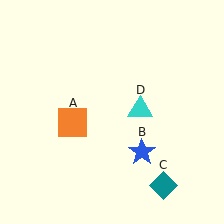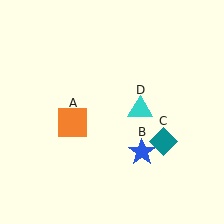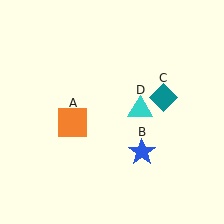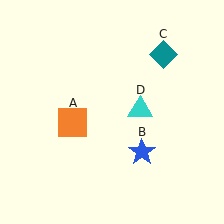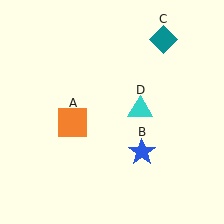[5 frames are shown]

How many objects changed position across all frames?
1 object changed position: teal diamond (object C).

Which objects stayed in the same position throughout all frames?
Orange square (object A) and blue star (object B) and cyan triangle (object D) remained stationary.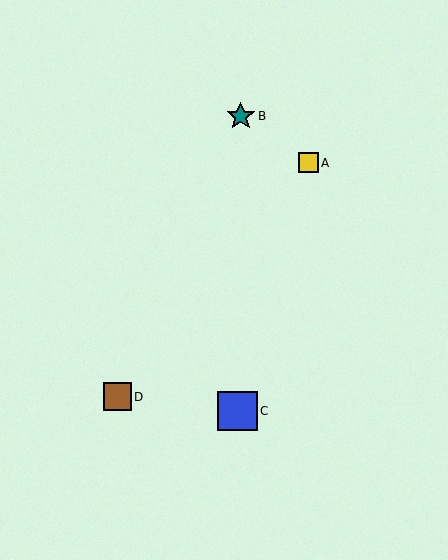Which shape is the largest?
The blue square (labeled C) is the largest.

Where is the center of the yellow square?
The center of the yellow square is at (308, 163).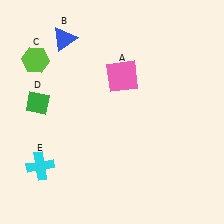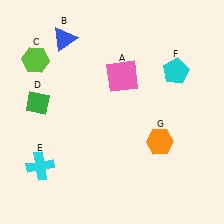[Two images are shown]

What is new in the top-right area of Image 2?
A cyan pentagon (F) was added in the top-right area of Image 2.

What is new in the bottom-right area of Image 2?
An orange hexagon (G) was added in the bottom-right area of Image 2.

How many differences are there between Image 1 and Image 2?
There are 2 differences between the two images.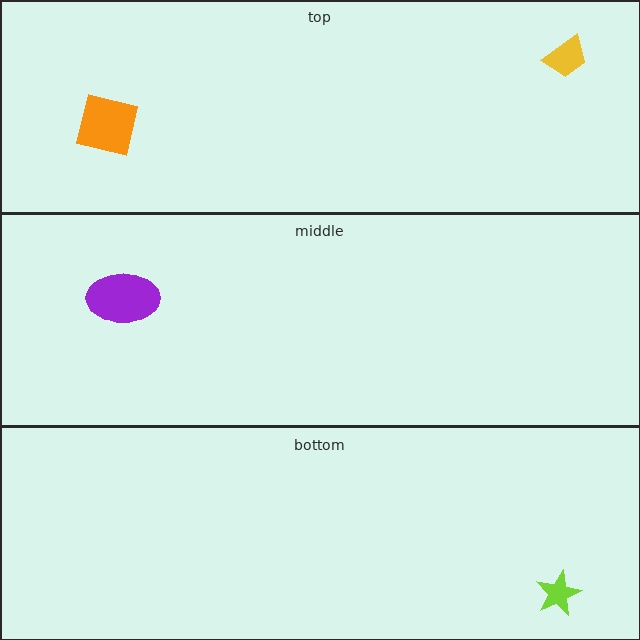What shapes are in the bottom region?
The lime star.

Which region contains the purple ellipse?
The middle region.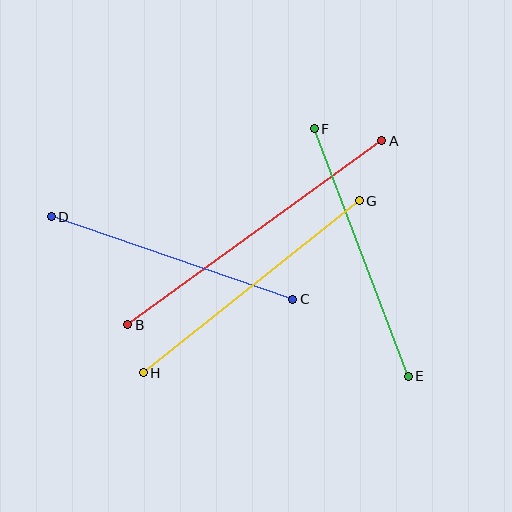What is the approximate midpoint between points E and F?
The midpoint is at approximately (361, 252) pixels.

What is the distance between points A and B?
The distance is approximately 313 pixels.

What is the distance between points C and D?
The distance is approximately 255 pixels.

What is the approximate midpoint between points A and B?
The midpoint is at approximately (255, 233) pixels.